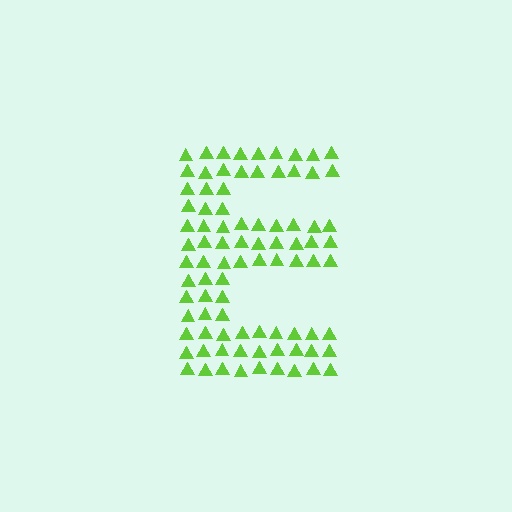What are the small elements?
The small elements are triangles.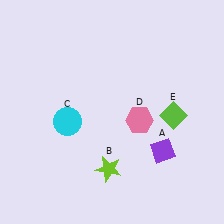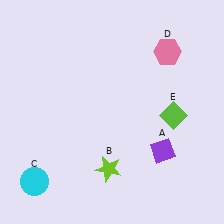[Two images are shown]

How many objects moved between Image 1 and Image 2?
2 objects moved between the two images.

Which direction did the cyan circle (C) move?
The cyan circle (C) moved down.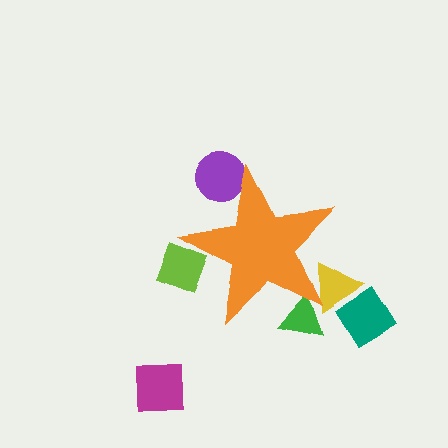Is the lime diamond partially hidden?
Yes, the lime diamond is partially hidden behind the orange star.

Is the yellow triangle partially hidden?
Yes, the yellow triangle is partially hidden behind the orange star.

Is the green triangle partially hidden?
Yes, the green triangle is partially hidden behind the orange star.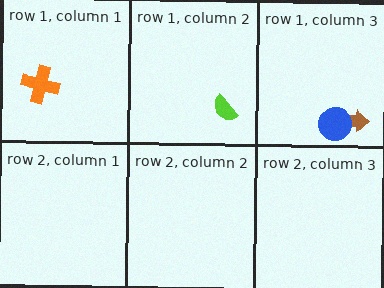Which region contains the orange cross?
The row 1, column 1 region.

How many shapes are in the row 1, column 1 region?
1.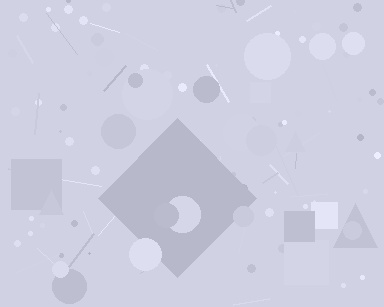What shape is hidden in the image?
A diamond is hidden in the image.